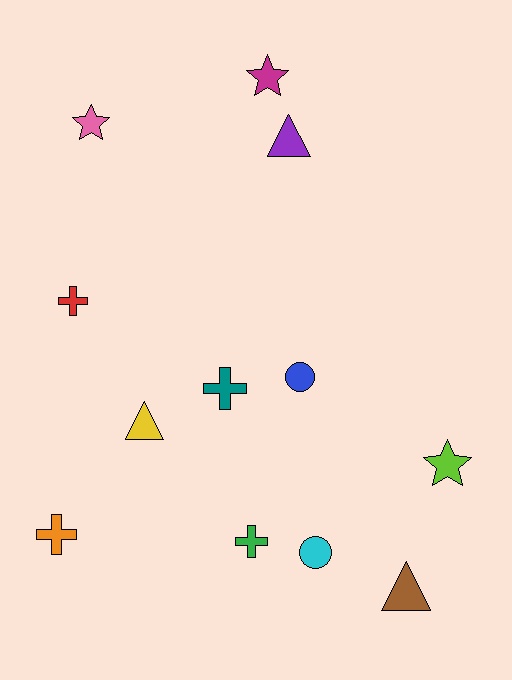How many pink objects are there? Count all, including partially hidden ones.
There is 1 pink object.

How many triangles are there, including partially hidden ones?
There are 3 triangles.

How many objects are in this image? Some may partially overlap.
There are 12 objects.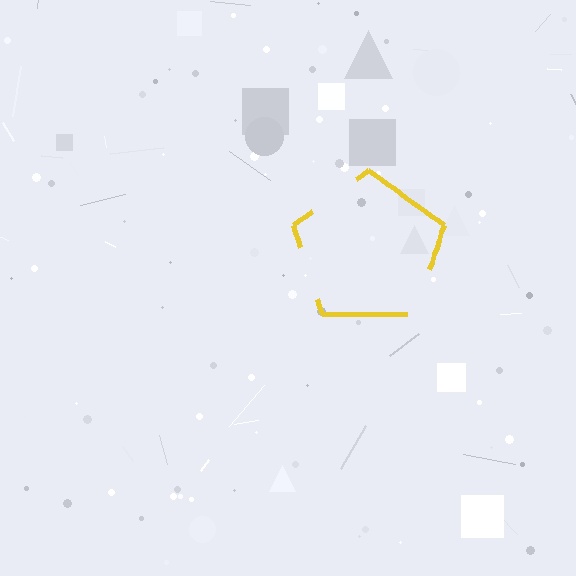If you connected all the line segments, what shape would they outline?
They would outline a pentagon.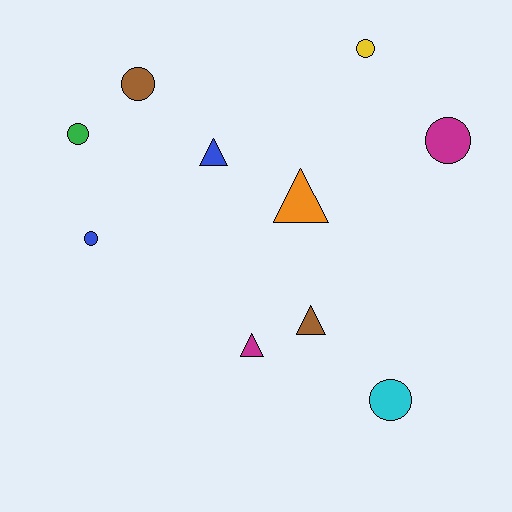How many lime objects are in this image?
There are no lime objects.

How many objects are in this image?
There are 10 objects.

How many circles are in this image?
There are 6 circles.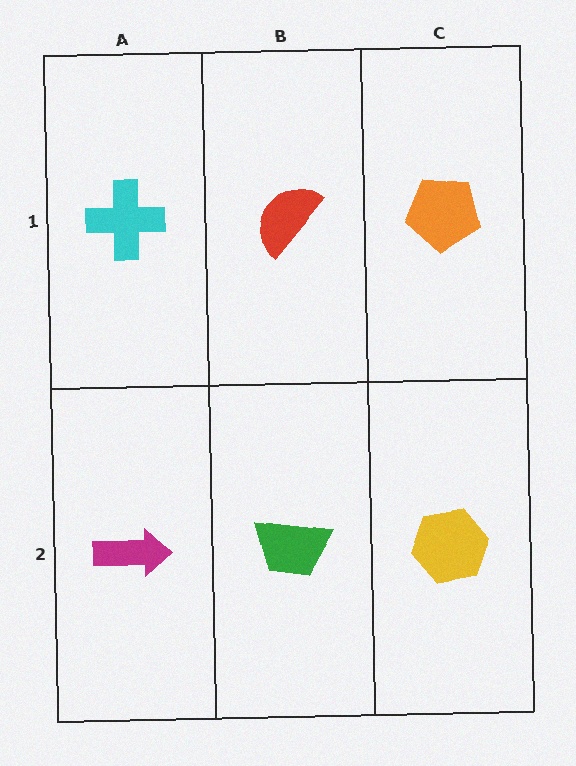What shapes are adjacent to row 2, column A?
A cyan cross (row 1, column A), a green trapezoid (row 2, column B).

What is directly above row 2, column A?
A cyan cross.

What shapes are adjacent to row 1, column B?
A green trapezoid (row 2, column B), a cyan cross (row 1, column A), an orange pentagon (row 1, column C).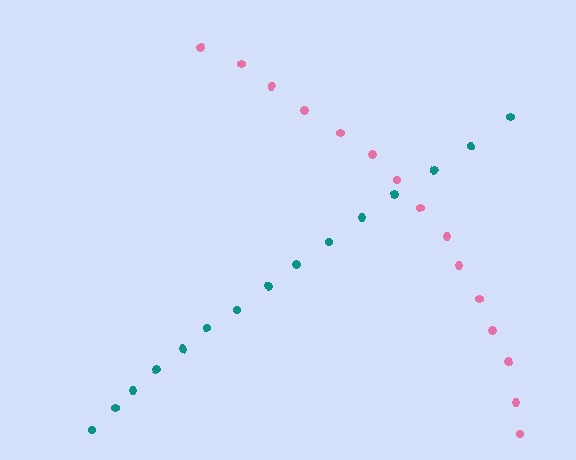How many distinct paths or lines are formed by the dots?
There are 2 distinct paths.